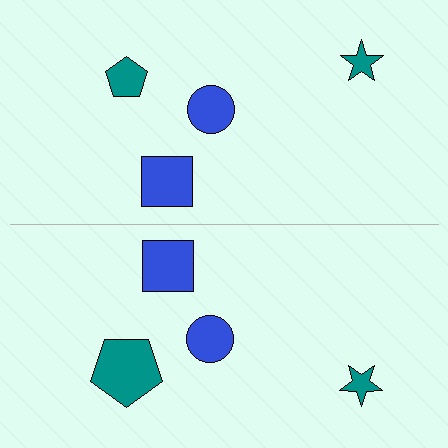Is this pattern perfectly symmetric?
No, the pattern is not perfectly symmetric. The teal pentagon on the bottom side has a different size than its mirror counterpart.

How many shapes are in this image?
There are 8 shapes in this image.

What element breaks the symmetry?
The teal pentagon on the bottom side has a different size than its mirror counterpart.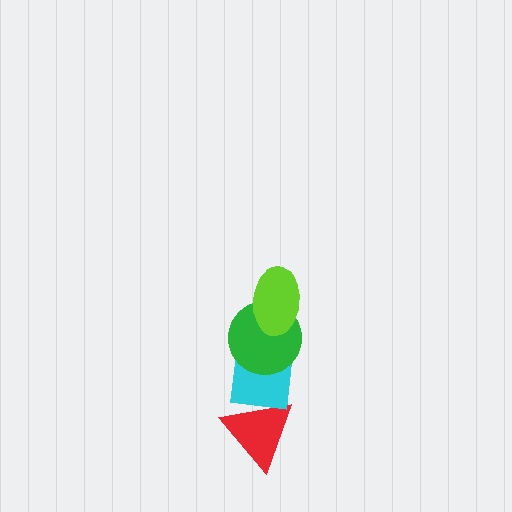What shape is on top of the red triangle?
The cyan square is on top of the red triangle.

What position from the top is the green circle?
The green circle is 2nd from the top.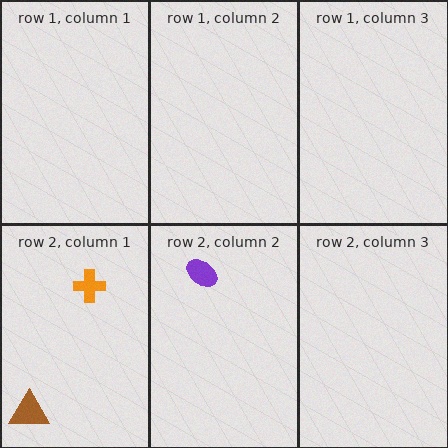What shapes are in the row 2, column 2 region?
The purple ellipse.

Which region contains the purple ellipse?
The row 2, column 2 region.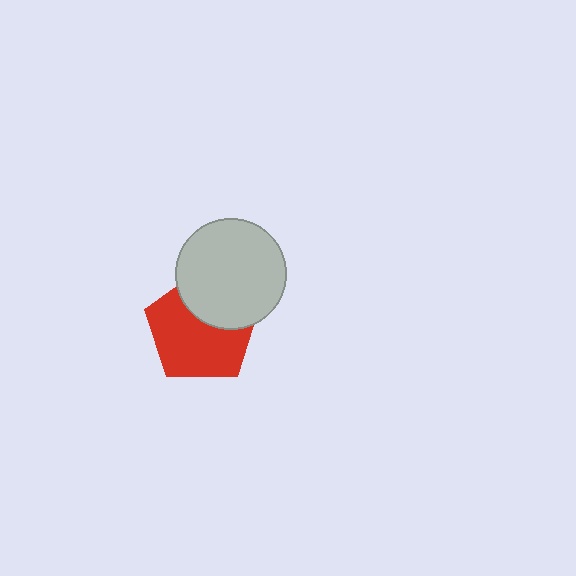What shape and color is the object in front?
The object in front is a light gray circle.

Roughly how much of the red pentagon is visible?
Most of it is visible (roughly 66%).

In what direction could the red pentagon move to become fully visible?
The red pentagon could move down. That would shift it out from behind the light gray circle entirely.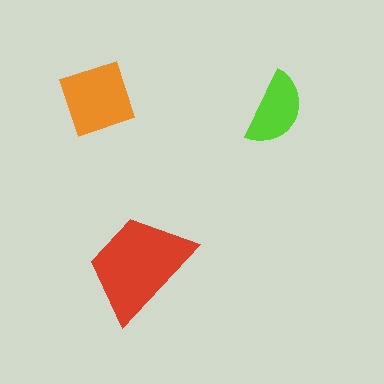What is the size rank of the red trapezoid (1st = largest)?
1st.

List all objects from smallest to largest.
The lime semicircle, the orange diamond, the red trapezoid.